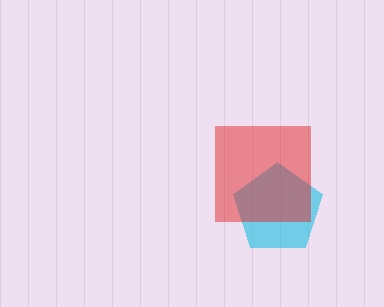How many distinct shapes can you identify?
There are 2 distinct shapes: a cyan pentagon, a red square.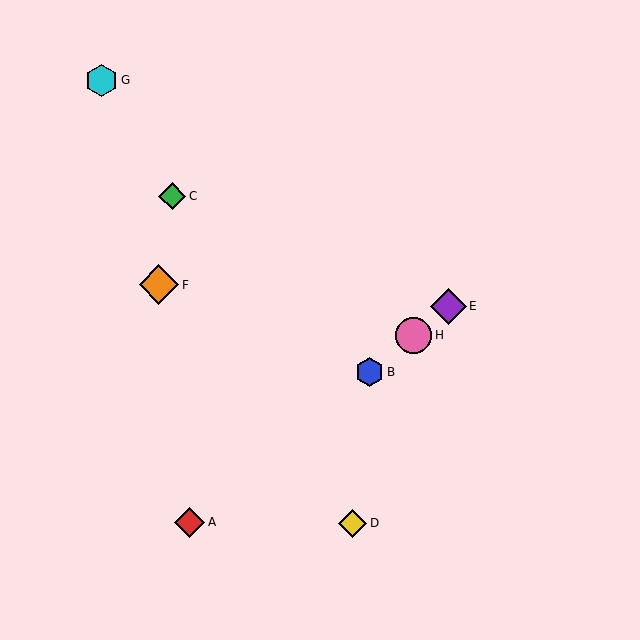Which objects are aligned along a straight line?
Objects A, B, E, H are aligned along a straight line.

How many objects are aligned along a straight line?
4 objects (A, B, E, H) are aligned along a straight line.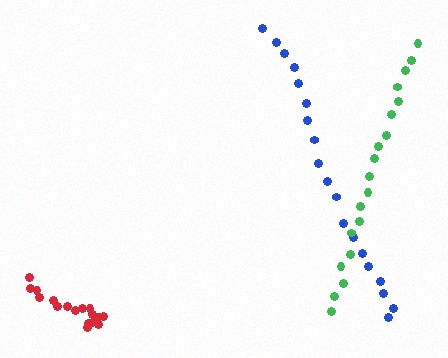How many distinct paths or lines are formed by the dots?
There are 3 distinct paths.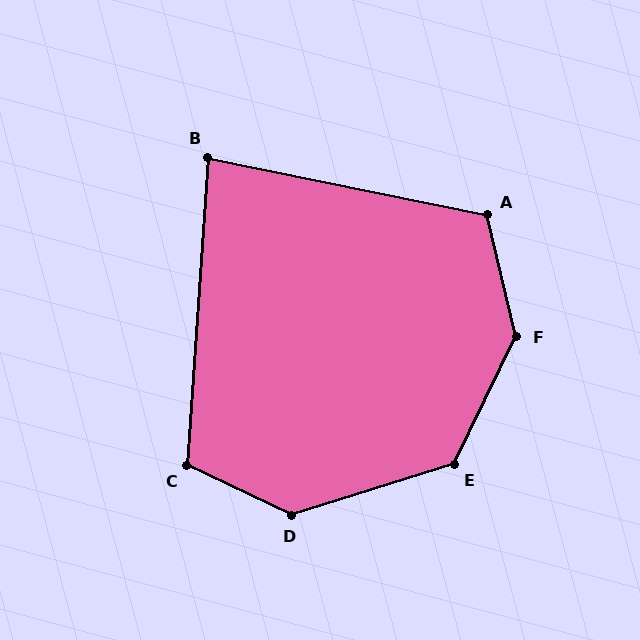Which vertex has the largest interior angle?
F, at approximately 140 degrees.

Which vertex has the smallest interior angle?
B, at approximately 82 degrees.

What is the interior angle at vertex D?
Approximately 137 degrees (obtuse).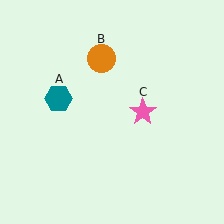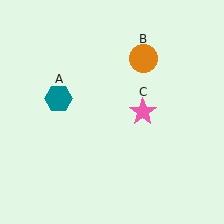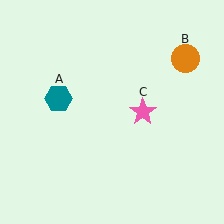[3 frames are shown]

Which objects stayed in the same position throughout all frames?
Teal hexagon (object A) and pink star (object C) remained stationary.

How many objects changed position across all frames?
1 object changed position: orange circle (object B).